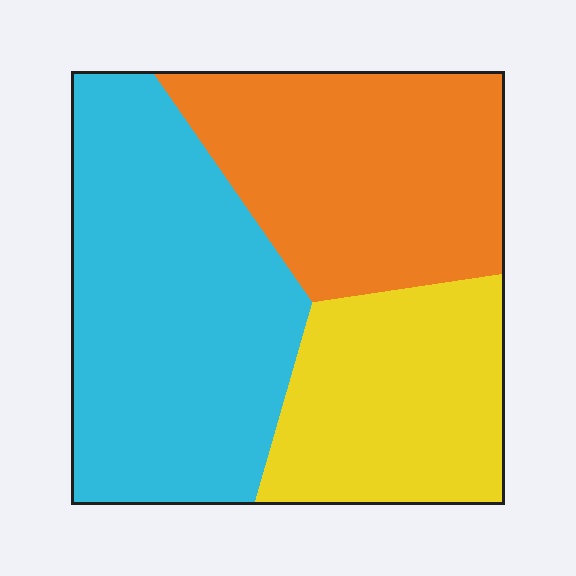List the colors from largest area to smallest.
From largest to smallest: cyan, orange, yellow.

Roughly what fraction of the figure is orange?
Orange covers 32% of the figure.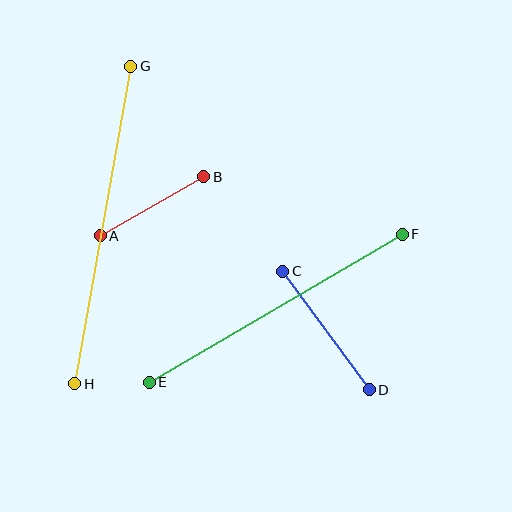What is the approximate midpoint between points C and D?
The midpoint is at approximately (326, 331) pixels.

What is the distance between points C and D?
The distance is approximately 147 pixels.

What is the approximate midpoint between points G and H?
The midpoint is at approximately (103, 225) pixels.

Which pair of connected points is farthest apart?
Points G and H are farthest apart.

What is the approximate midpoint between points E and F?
The midpoint is at approximately (276, 308) pixels.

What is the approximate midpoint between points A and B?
The midpoint is at approximately (152, 206) pixels.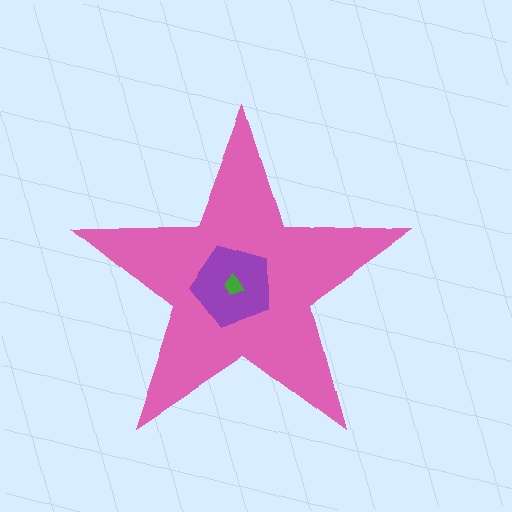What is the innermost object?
The green trapezoid.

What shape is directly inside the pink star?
The purple pentagon.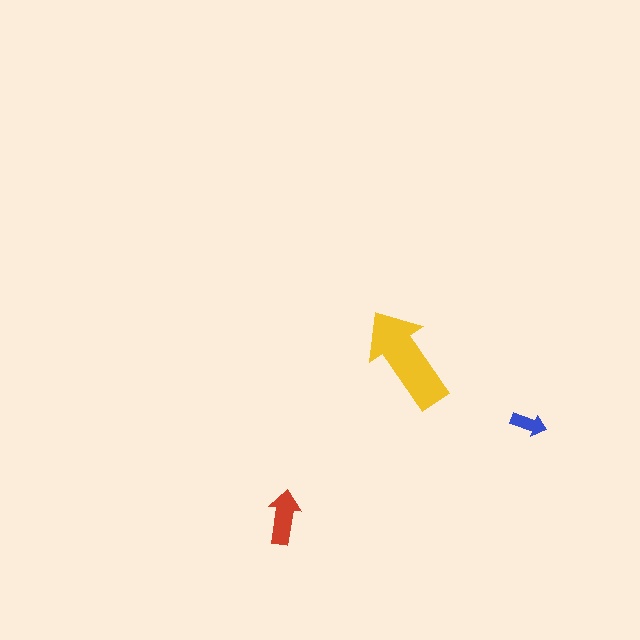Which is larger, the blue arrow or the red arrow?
The red one.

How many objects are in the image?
There are 3 objects in the image.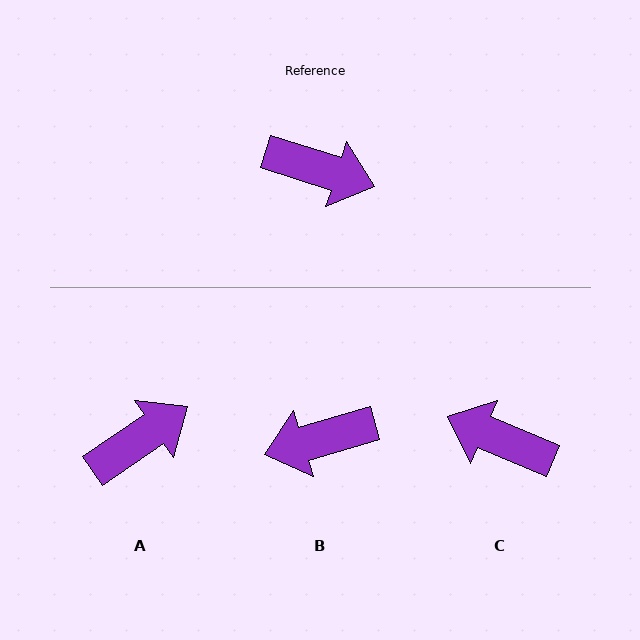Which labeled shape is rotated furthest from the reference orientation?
C, about 175 degrees away.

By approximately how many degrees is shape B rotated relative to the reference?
Approximately 146 degrees clockwise.